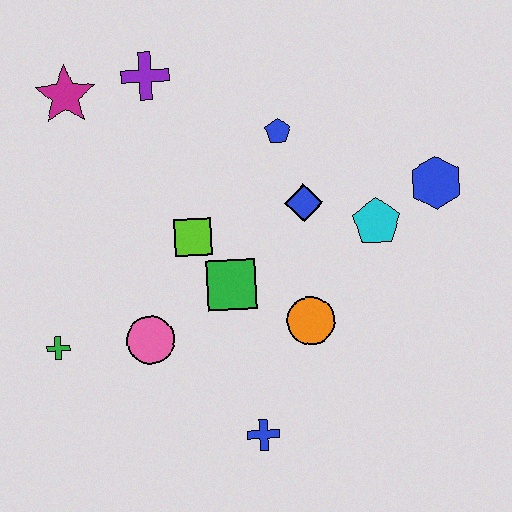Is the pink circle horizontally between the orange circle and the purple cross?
No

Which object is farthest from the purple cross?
The blue cross is farthest from the purple cross.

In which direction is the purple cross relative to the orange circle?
The purple cross is above the orange circle.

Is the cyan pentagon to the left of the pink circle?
No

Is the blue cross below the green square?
Yes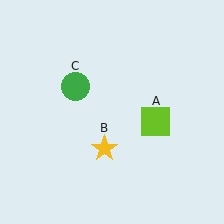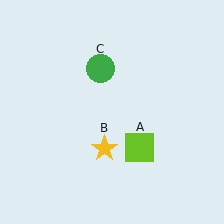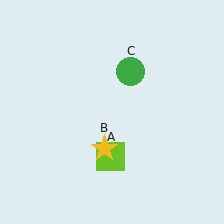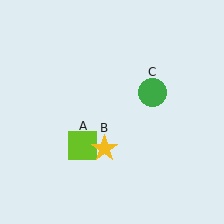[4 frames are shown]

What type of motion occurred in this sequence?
The lime square (object A), green circle (object C) rotated clockwise around the center of the scene.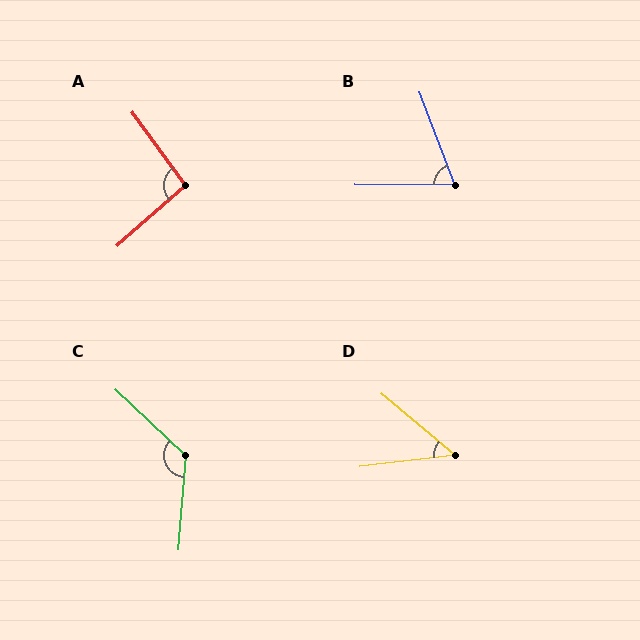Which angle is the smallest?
D, at approximately 47 degrees.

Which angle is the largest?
C, at approximately 129 degrees.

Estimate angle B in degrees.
Approximately 69 degrees.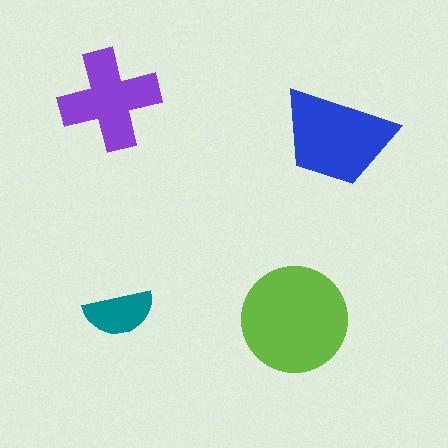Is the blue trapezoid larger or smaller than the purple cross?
Larger.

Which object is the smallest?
The teal semicircle.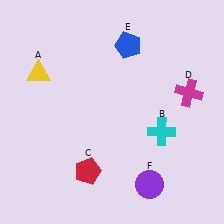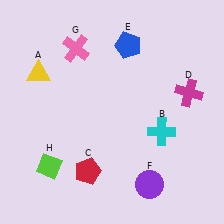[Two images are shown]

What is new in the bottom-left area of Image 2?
A lime diamond (H) was added in the bottom-left area of Image 2.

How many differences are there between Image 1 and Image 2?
There are 2 differences between the two images.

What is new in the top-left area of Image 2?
A pink cross (G) was added in the top-left area of Image 2.